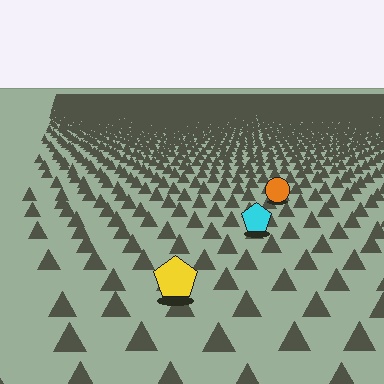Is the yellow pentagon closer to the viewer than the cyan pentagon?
Yes. The yellow pentagon is closer — you can tell from the texture gradient: the ground texture is coarser near it.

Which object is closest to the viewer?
The yellow pentagon is closest. The texture marks near it are larger and more spread out.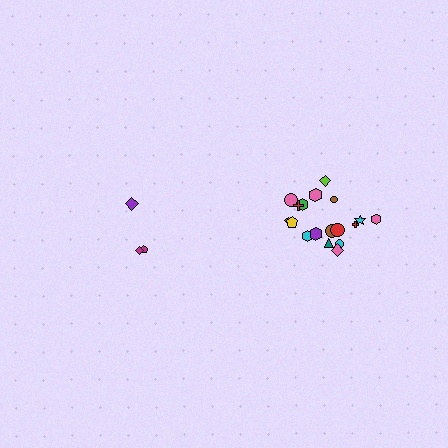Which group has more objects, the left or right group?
The right group.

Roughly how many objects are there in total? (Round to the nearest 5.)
Roughly 20 objects in total.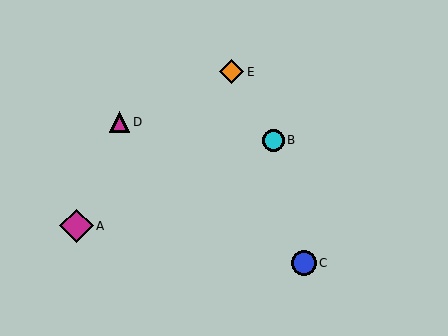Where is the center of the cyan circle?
The center of the cyan circle is at (273, 140).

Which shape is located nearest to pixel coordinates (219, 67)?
The orange diamond (labeled E) at (232, 72) is nearest to that location.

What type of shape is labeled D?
Shape D is a magenta triangle.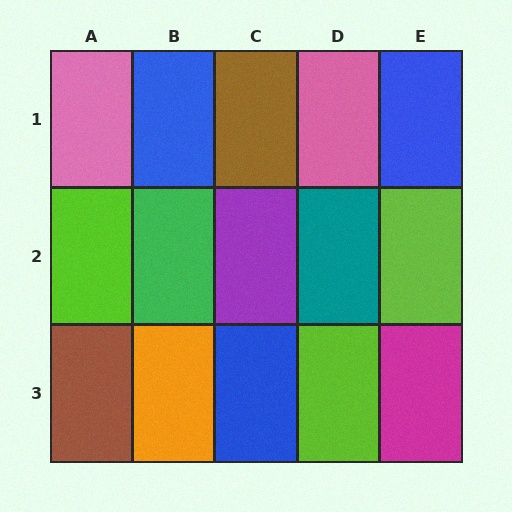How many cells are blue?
3 cells are blue.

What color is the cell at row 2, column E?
Lime.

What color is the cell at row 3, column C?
Blue.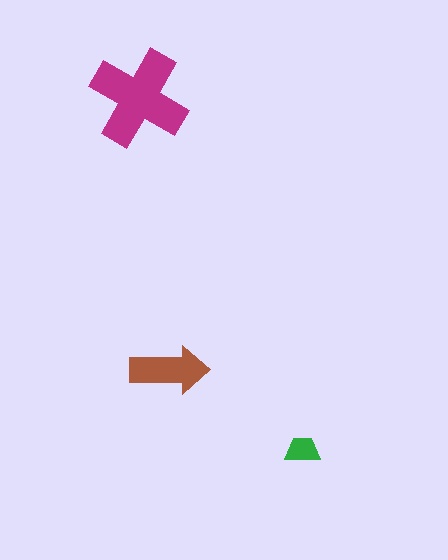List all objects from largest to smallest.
The magenta cross, the brown arrow, the green trapezoid.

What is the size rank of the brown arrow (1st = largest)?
2nd.